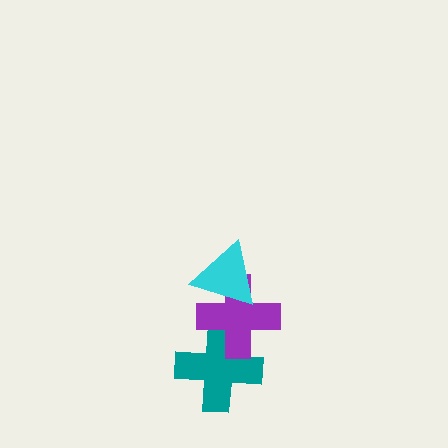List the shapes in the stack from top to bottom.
From top to bottom: the cyan triangle, the purple cross, the teal cross.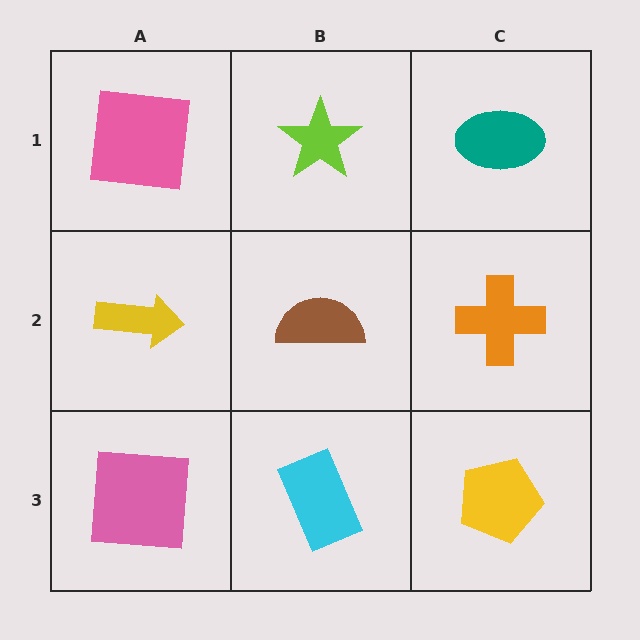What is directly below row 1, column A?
A yellow arrow.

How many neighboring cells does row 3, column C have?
2.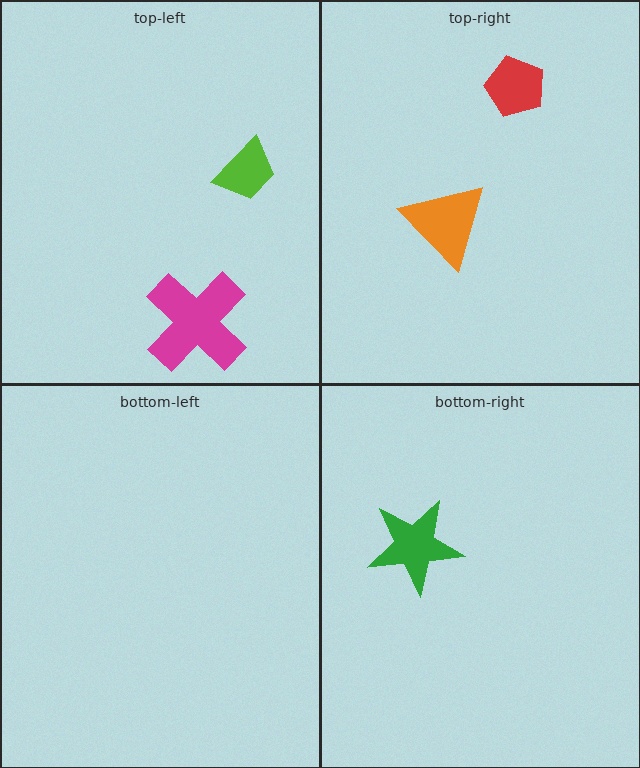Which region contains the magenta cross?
The top-left region.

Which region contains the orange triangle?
The top-right region.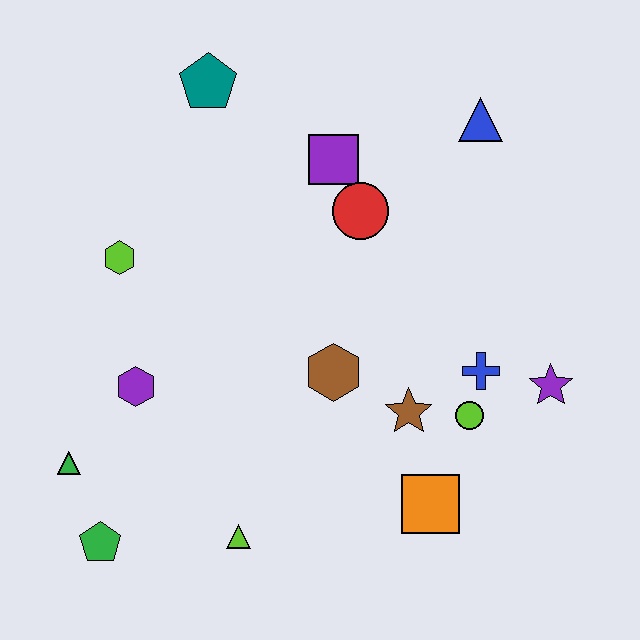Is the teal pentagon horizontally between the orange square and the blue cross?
No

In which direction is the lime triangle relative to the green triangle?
The lime triangle is to the right of the green triangle.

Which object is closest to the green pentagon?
The green triangle is closest to the green pentagon.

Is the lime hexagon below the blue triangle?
Yes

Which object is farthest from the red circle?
The green pentagon is farthest from the red circle.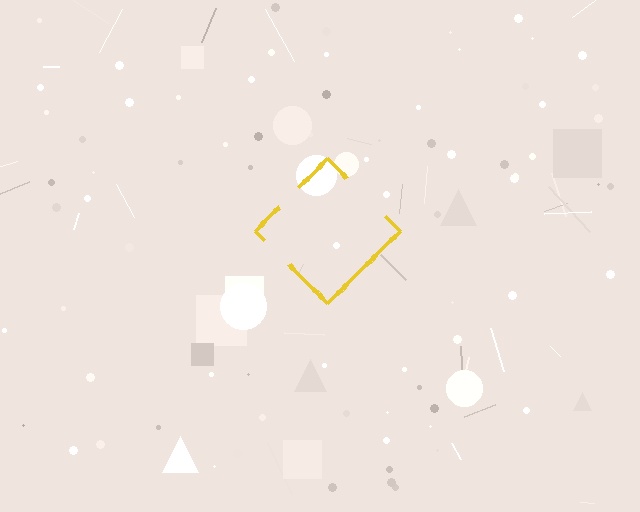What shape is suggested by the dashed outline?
The dashed outline suggests a diamond.